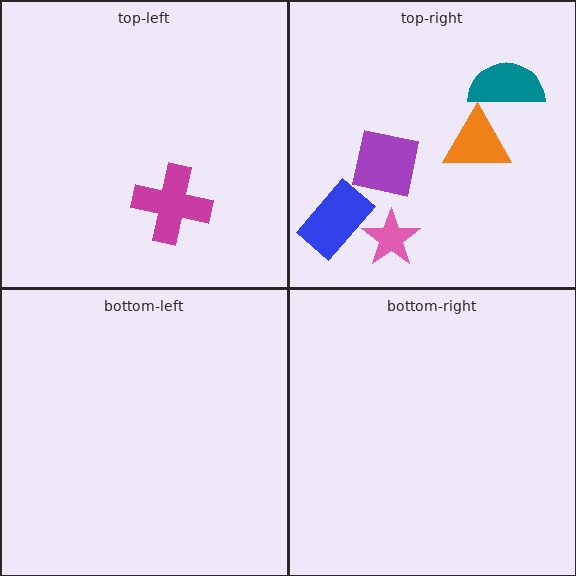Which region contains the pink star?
The top-right region.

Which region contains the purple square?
The top-right region.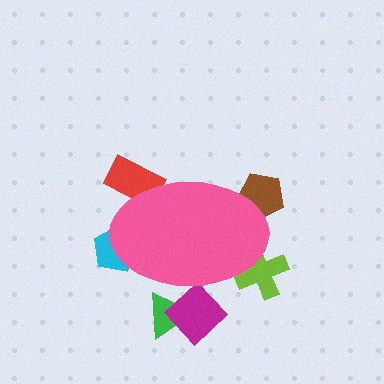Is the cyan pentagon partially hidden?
Yes, the cyan pentagon is partially hidden behind the pink ellipse.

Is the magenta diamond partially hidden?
Yes, the magenta diamond is partially hidden behind the pink ellipse.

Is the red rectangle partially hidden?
Yes, the red rectangle is partially hidden behind the pink ellipse.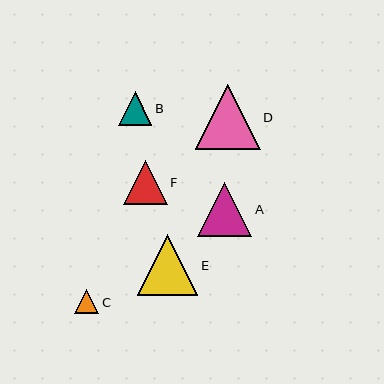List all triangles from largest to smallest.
From largest to smallest: D, E, A, F, B, C.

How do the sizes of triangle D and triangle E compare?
Triangle D and triangle E are approximately the same size.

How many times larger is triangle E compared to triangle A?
Triangle E is approximately 1.1 times the size of triangle A.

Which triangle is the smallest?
Triangle C is the smallest with a size of approximately 24 pixels.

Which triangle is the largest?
Triangle D is the largest with a size of approximately 65 pixels.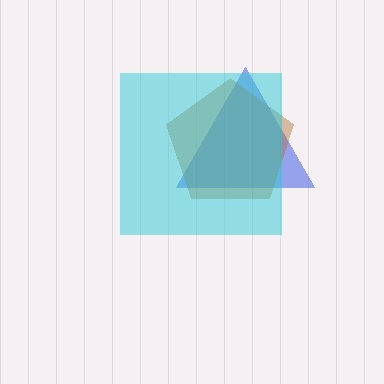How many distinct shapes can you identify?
There are 3 distinct shapes: a blue triangle, a brown pentagon, a cyan square.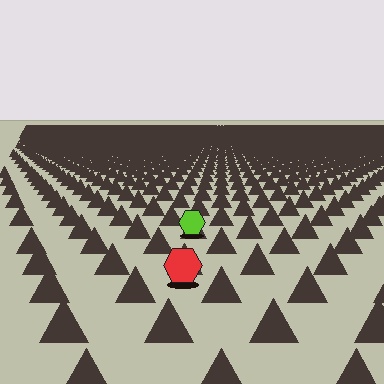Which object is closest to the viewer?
The red hexagon is closest. The texture marks near it are larger and more spread out.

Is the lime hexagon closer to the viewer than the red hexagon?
No. The red hexagon is closer — you can tell from the texture gradient: the ground texture is coarser near it.